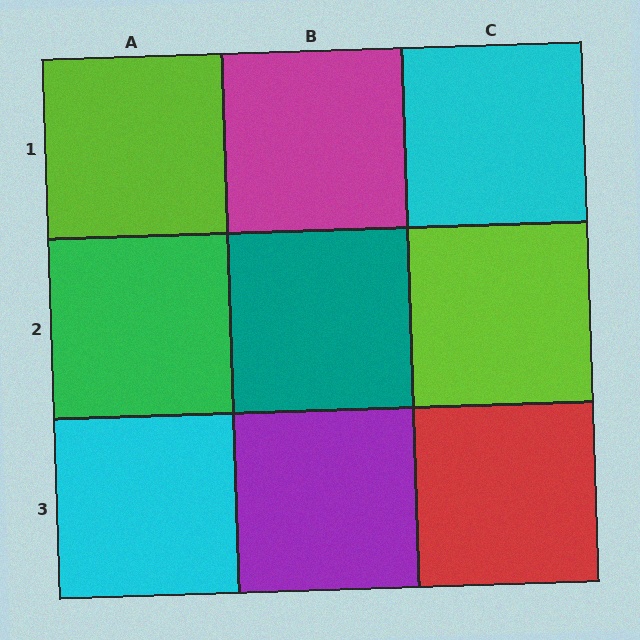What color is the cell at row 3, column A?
Cyan.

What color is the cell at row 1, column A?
Lime.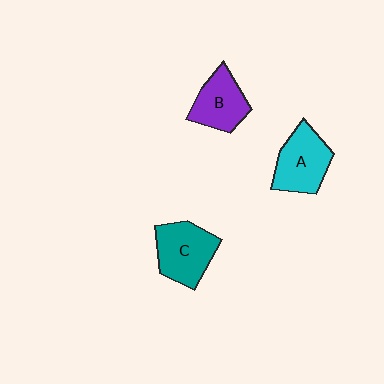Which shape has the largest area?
Shape C (teal).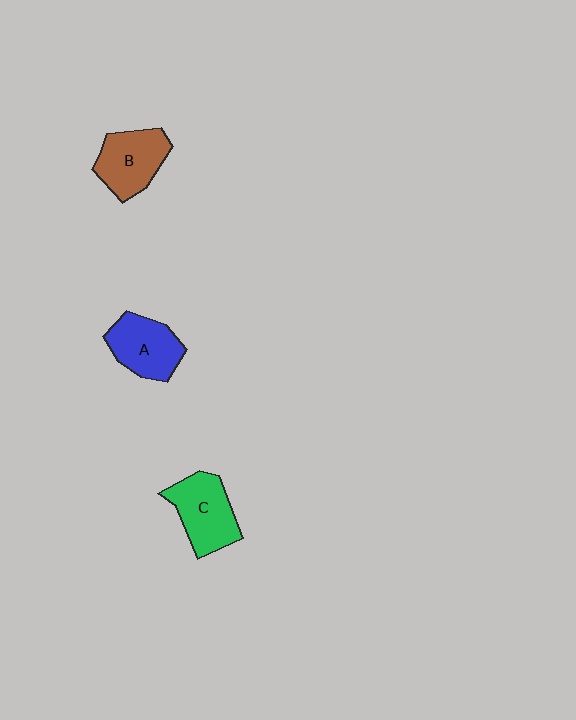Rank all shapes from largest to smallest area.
From largest to smallest: C (green), B (brown), A (blue).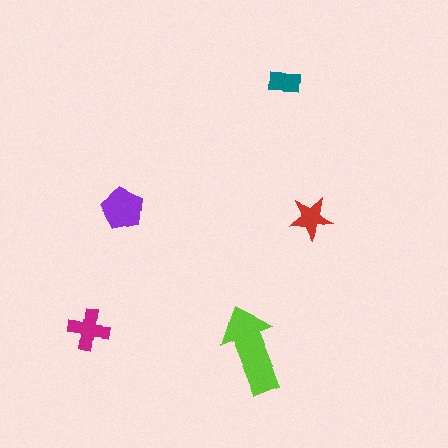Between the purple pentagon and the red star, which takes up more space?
The purple pentagon.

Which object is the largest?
The lime arrow.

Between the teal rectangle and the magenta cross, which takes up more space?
The magenta cross.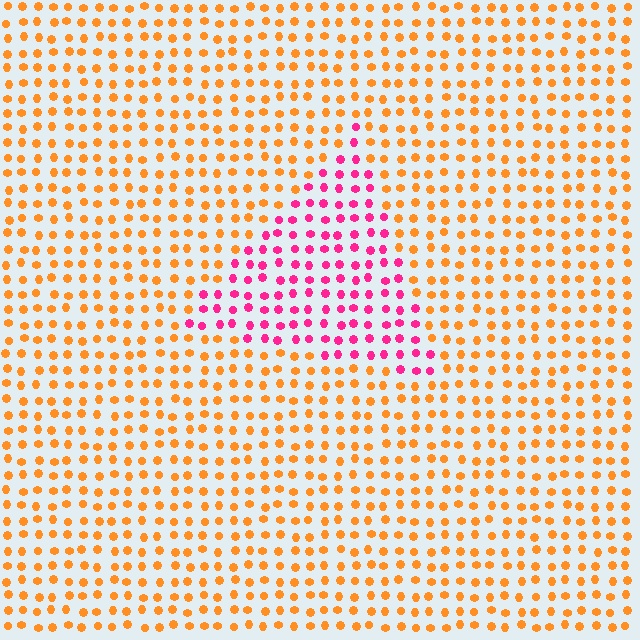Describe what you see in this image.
The image is filled with small orange elements in a uniform arrangement. A triangle-shaped region is visible where the elements are tinted to a slightly different hue, forming a subtle color boundary.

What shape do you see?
I see a triangle.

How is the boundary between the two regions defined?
The boundary is defined purely by a slight shift in hue (about 60 degrees). Spacing, size, and orientation are identical on both sides.